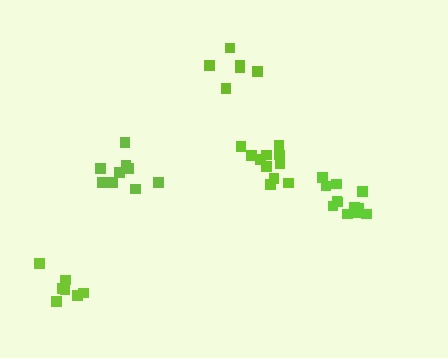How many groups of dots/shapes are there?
There are 5 groups.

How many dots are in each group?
Group 1: 12 dots, Group 2: 9 dots, Group 3: 7 dots, Group 4: 12 dots, Group 5: 6 dots (46 total).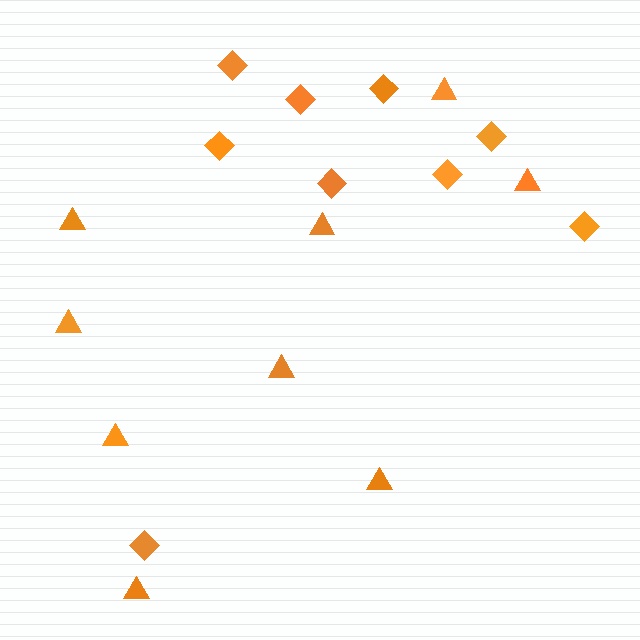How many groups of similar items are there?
There are 2 groups: one group of triangles (9) and one group of diamonds (9).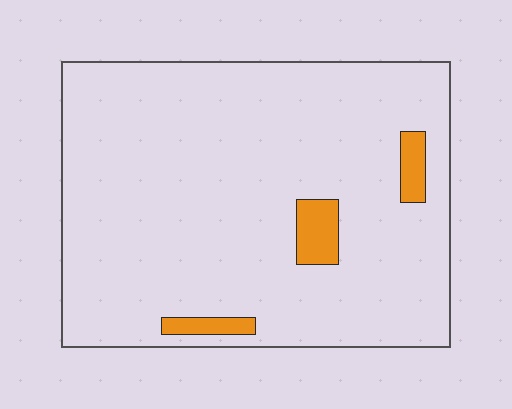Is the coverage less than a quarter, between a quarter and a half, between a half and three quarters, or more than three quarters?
Less than a quarter.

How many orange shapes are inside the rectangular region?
3.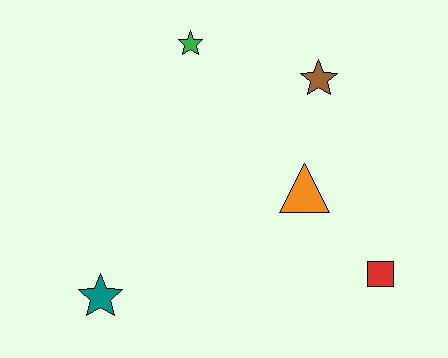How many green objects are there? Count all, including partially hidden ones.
There is 1 green object.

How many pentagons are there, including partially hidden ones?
There are no pentagons.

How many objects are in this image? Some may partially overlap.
There are 5 objects.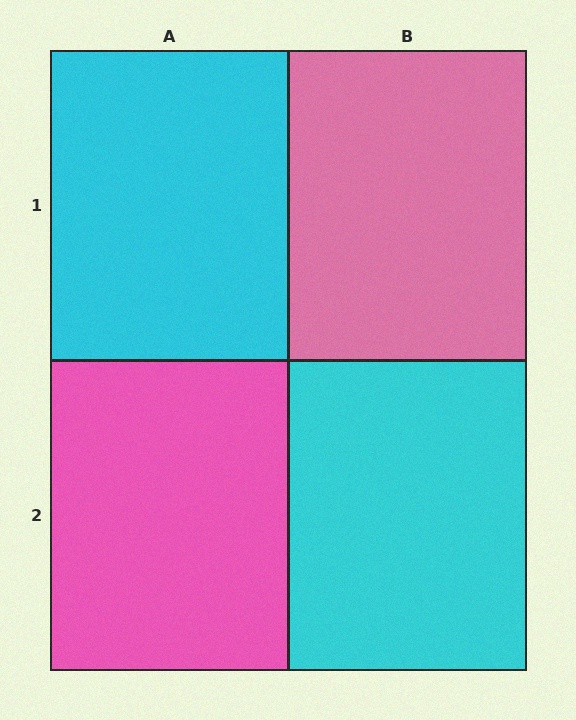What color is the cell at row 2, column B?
Cyan.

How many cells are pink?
2 cells are pink.